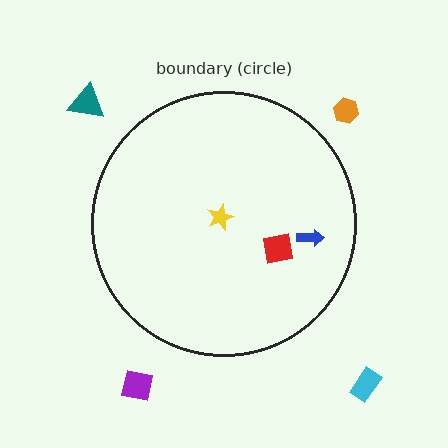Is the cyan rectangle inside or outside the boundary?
Outside.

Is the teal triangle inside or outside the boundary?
Outside.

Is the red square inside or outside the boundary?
Inside.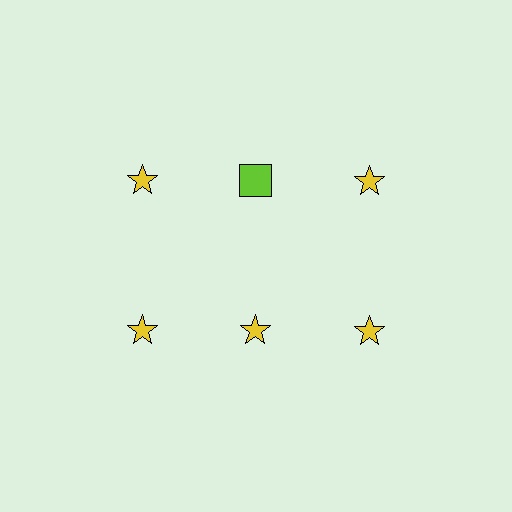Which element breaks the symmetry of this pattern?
The lime square in the top row, second from left column breaks the symmetry. All other shapes are yellow stars.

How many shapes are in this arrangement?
There are 6 shapes arranged in a grid pattern.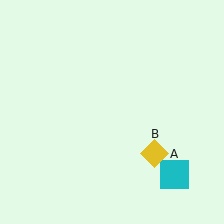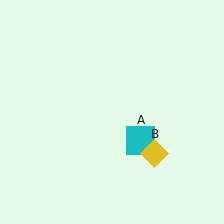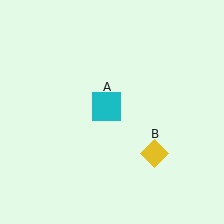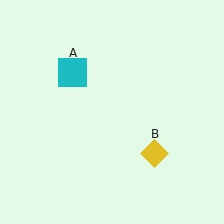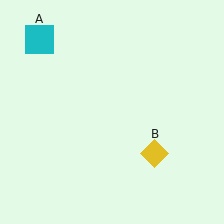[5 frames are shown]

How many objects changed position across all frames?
1 object changed position: cyan square (object A).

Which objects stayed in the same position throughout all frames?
Yellow diamond (object B) remained stationary.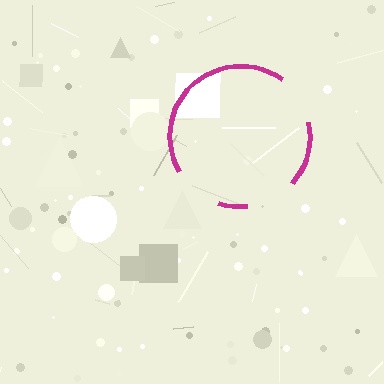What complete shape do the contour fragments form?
The contour fragments form a circle.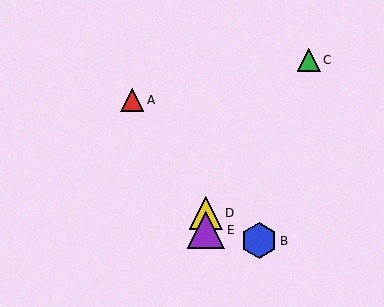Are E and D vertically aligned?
Yes, both are at x≈206.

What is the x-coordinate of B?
Object B is at x≈259.